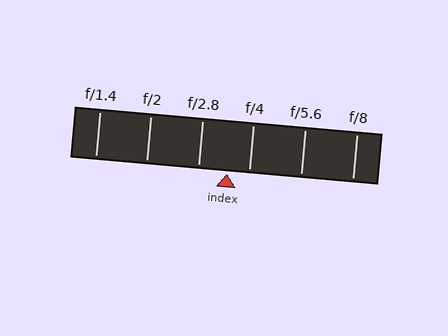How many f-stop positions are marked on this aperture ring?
There are 6 f-stop positions marked.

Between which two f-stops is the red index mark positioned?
The index mark is between f/2.8 and f/4.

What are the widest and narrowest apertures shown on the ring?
The widest aperture shown is f/1.4 and the narrowest is f/8.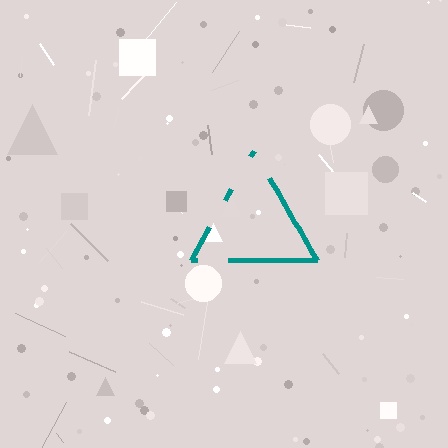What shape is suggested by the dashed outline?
The dashed outline suggests a triangle.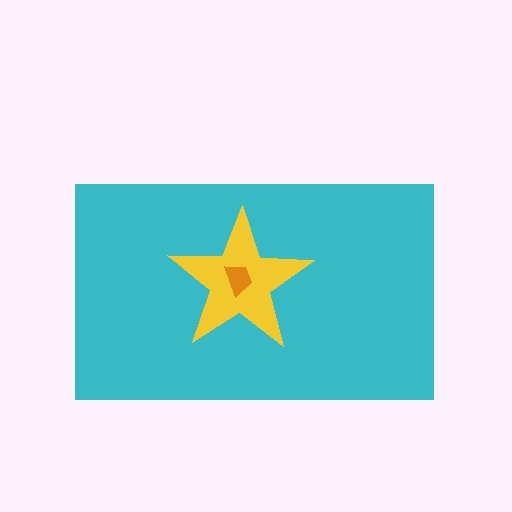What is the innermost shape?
The orange trapezoid.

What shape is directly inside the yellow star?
The orange trapezoid.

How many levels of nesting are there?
3.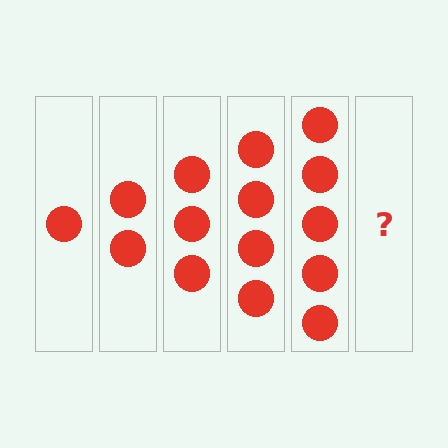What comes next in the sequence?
The next element should be 6 circles.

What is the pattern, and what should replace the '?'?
The pattern is that each step adds one more circle. The '?' should be 6 circles.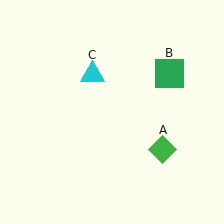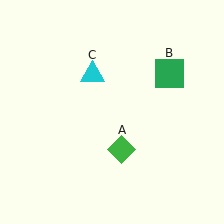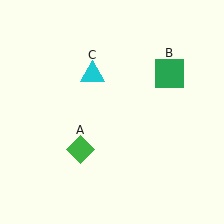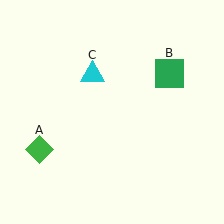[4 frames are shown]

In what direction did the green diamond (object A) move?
The green diamond (object A) moved left.